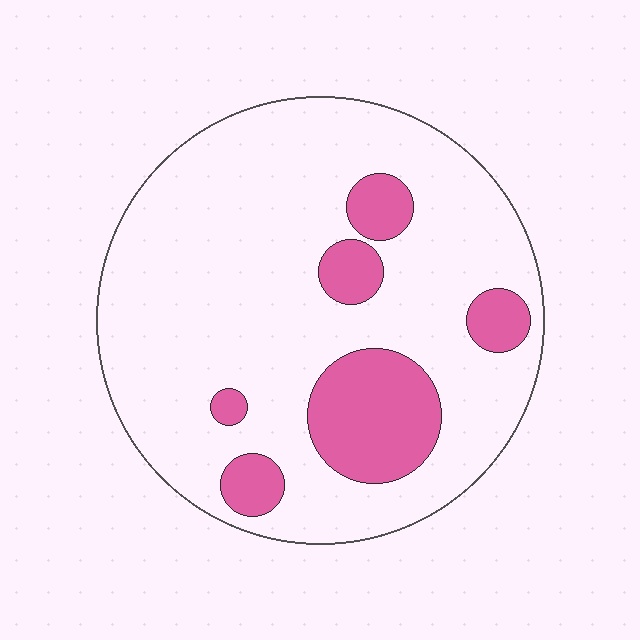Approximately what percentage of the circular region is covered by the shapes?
Approximately 20%.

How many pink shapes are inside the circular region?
6.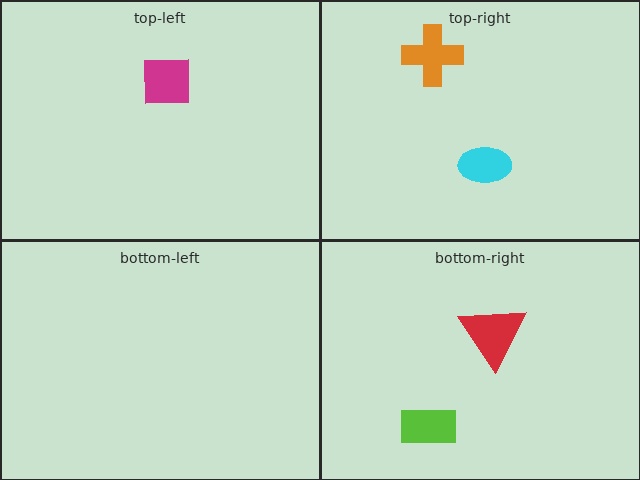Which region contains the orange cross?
The top-right region.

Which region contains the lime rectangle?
The bottom-right region.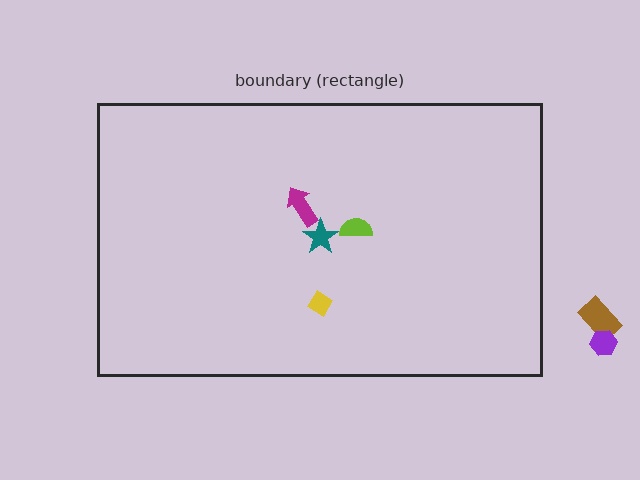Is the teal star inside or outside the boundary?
Inside.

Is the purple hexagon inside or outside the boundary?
Outside.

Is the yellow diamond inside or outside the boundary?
Inside.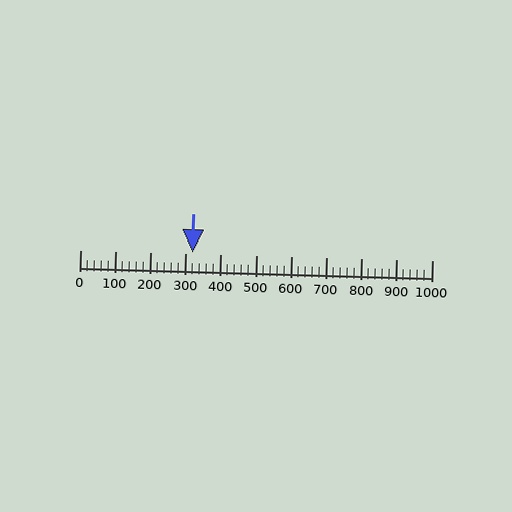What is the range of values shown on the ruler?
The ruler shows values from 0 to 1000.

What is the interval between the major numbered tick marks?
The major tick marks are spaced 100 units apart.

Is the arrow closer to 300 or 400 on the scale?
The arrow is closer to 300.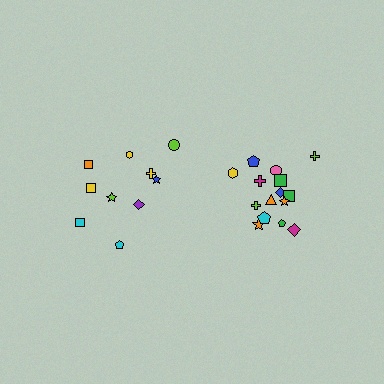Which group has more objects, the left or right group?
The right group.